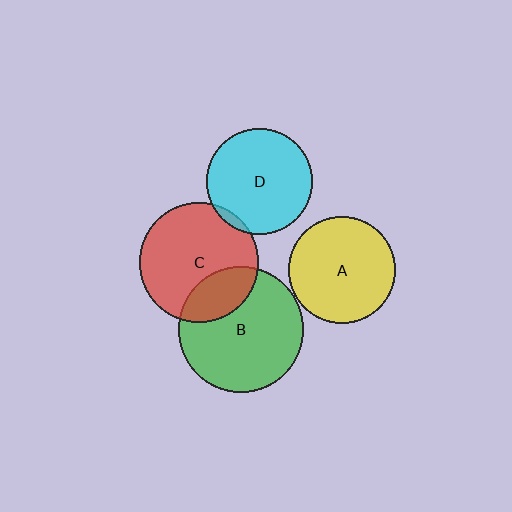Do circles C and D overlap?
Yes.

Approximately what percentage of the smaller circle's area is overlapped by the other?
Approximately 5%.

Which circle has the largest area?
Circle B (green).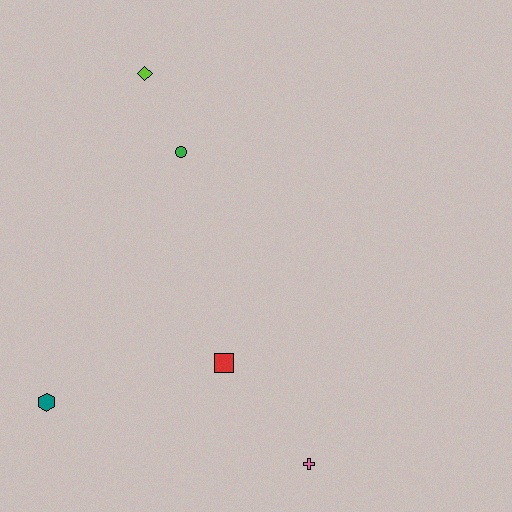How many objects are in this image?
There are 5 objects.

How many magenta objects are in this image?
There are no magenta objects.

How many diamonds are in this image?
There is 1 diamond.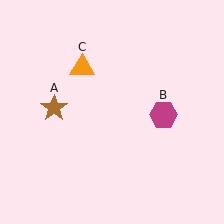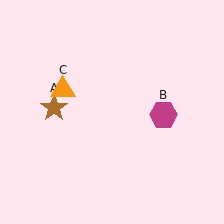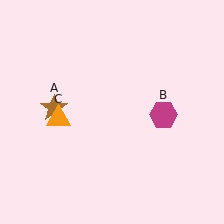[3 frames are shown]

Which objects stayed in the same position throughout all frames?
Brown star (object A) and magenta hexagon (object B) remained stationary.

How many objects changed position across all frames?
1 object changed position: orange triangle (object C).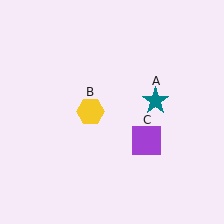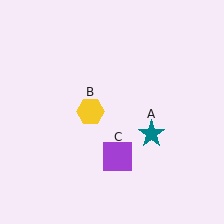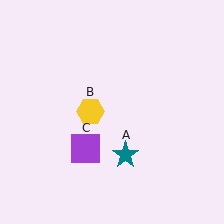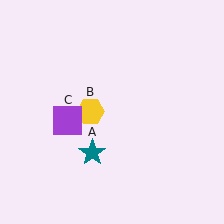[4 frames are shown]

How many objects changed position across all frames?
2 objects changed position: teal star (object A), purple square (object C).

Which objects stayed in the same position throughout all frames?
Yellow hexagon (object B) remained stationary.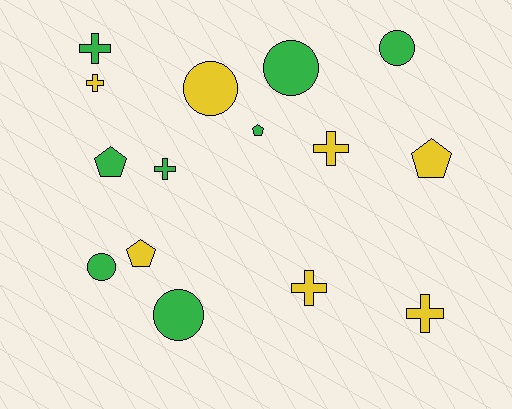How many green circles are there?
There are 4 green circles.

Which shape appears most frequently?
Cross, with 6 objects.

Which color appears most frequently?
Green, with 8 objects.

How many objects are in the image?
There are 15 objects.